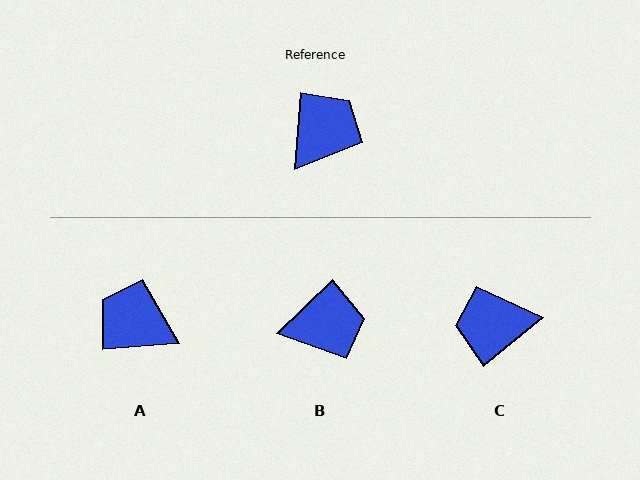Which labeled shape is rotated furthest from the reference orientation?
C, about 134 degrees away.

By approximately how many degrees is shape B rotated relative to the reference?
Approximately 42 degrees clockwise.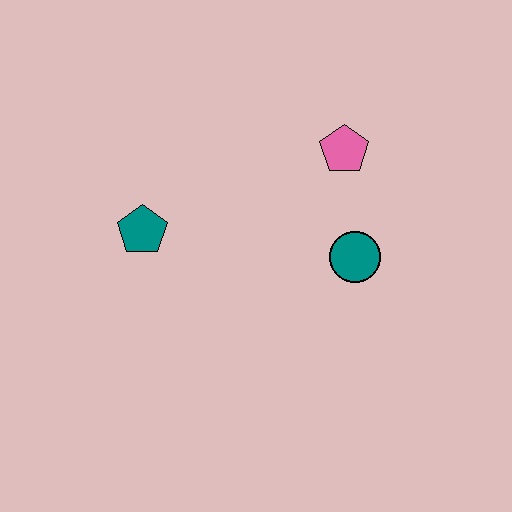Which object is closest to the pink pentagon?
The teal circle is closest to the pink pentagon.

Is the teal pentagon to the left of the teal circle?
Yes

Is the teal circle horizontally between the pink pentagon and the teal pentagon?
No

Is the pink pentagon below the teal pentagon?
No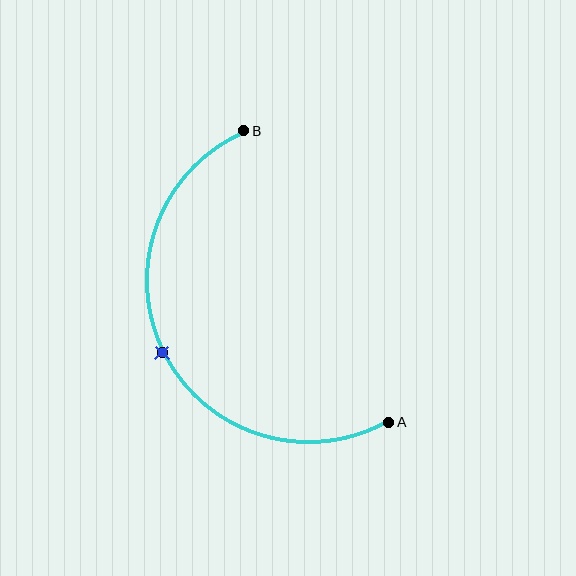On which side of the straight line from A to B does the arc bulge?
The arc bulges to the left of the straight line connecting A and B.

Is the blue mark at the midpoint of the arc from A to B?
Yes. The blue mark lies on the arc at equal arc-length from both A and B — it is the arc midpoint.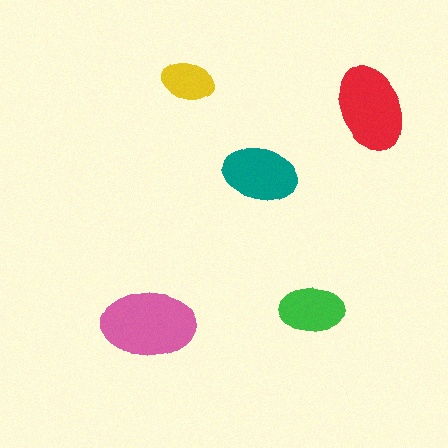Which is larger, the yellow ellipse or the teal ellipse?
The teal one.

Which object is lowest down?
The pink ellipse is bottommost.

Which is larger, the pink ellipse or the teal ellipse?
The pink one.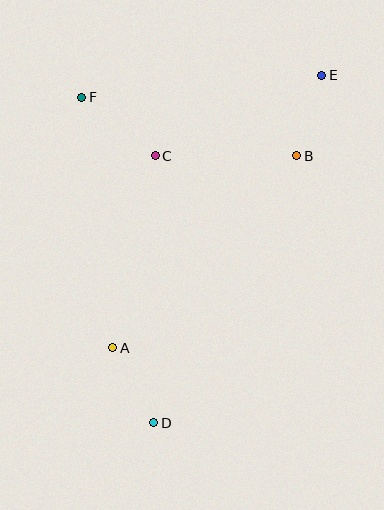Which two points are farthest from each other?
Points D and E are farthest from each other.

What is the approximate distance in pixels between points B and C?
The distance between B and C is approximately 142 pixels.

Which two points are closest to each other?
Points B and E are closest to each other.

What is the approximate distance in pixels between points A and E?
The distance between A and E is approximately 344 pixels.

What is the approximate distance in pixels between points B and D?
The distance between B and D is approximately 303 pixels.